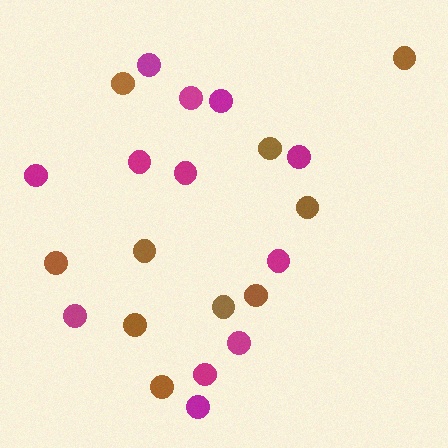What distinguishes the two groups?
There are 2 groups: one group of brown circles (10) and one group of magenta circles (12).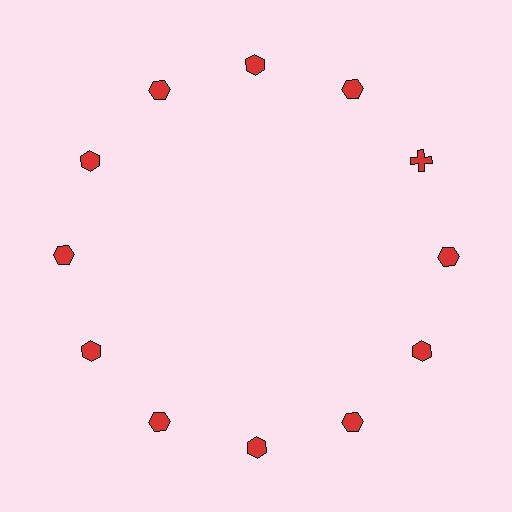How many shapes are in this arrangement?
There are 12 shapes arranged in a ring pattern.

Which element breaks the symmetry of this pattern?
The red cross at roughly the 2 o'clock position breaks the symmetry. All other shapes are red hexagons.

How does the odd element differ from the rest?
It has a different shape: cross instead of hexagon.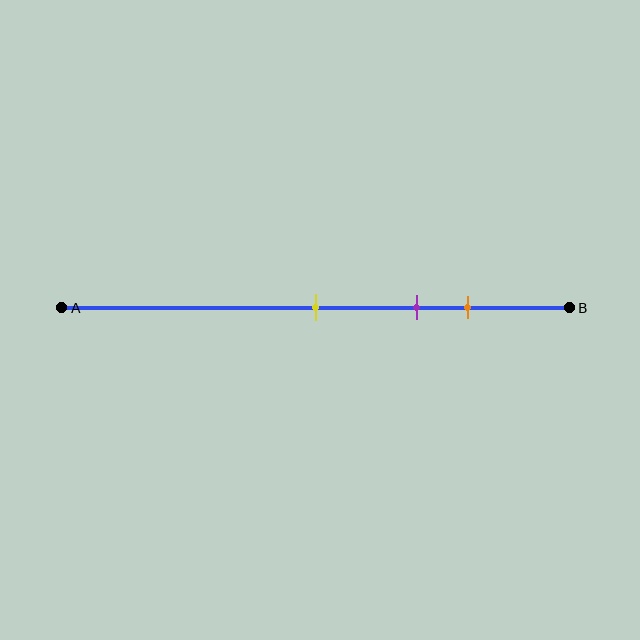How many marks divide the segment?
There are 3 marks dividing the segment.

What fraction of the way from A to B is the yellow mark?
The yellow mark is approximately 50% (0.5) of the way from A to B.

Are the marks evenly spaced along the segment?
Yes, the marks are approximately evenly spaced.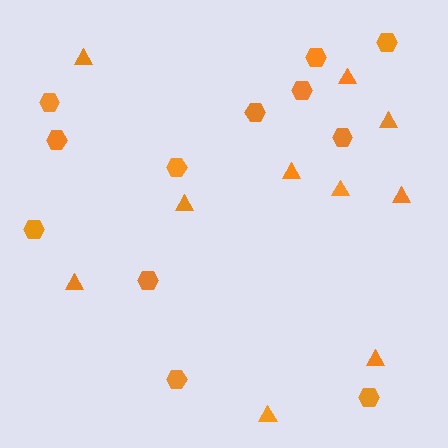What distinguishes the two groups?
There are 2 groups: one group of triangles (10) and one group of hexagons (12).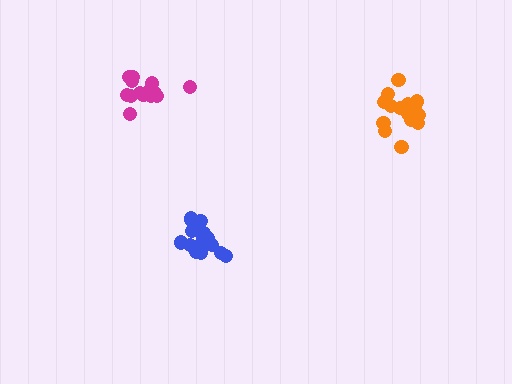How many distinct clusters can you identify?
There are 3 distinct clusters.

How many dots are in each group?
Group 1: 14 dots, Group 2: 16 dots, Group 3: 17 dots (47 total).